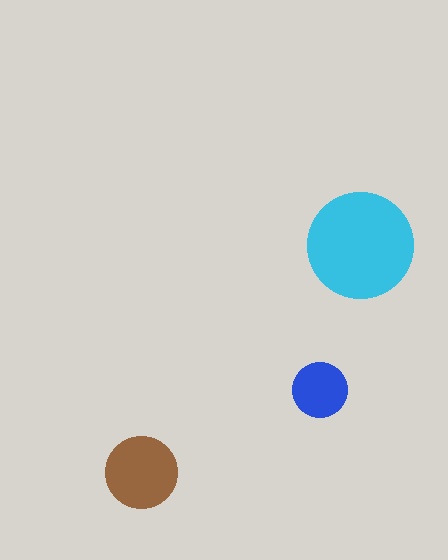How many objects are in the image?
There are 3 objects in the image.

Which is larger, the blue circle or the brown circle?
The brown one.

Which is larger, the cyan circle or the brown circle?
The cyan one.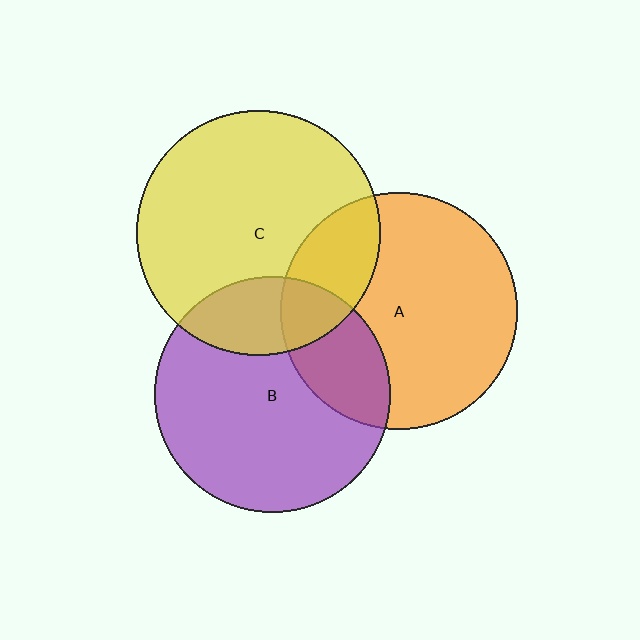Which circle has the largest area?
Circle C (yellow).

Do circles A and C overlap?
Yes.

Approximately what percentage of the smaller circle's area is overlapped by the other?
Approximately 25%.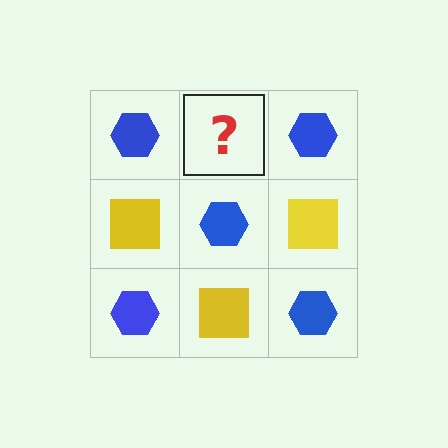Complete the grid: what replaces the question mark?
The question mark should be replaced with a yellow square.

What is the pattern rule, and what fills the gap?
The rule is that it alternates blue hexagon and yellow square in a checkerboard pattern. The gap should be filled with a yellow square.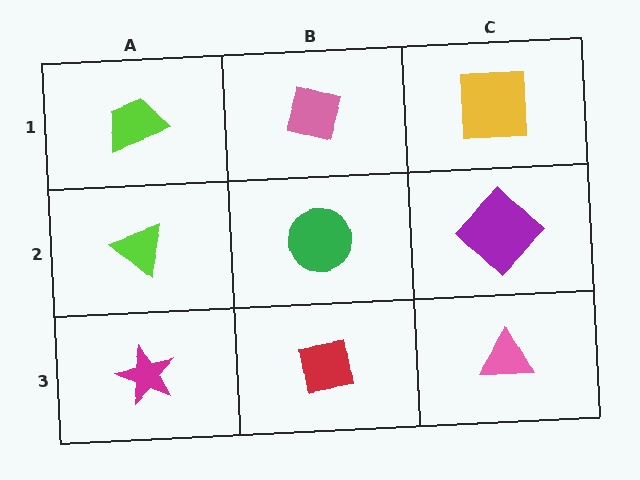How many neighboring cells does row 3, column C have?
2.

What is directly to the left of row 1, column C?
A pink square.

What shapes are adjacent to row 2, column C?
A yellow square (row 1, column C), a pink triangle (row 3, column C), a green circle (row 2, column B).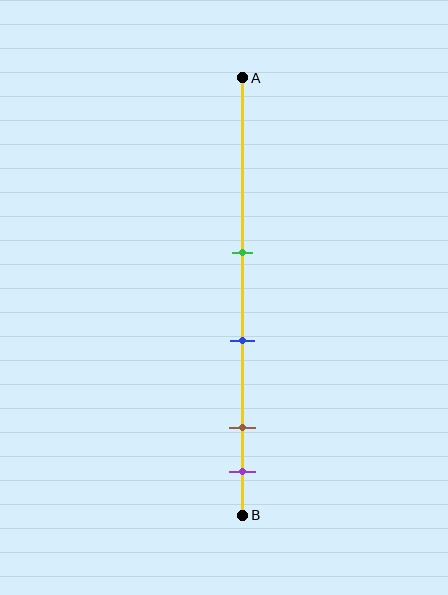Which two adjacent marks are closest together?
The brown and purple marks are the closest adjacent pair.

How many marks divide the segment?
There are 4 marks dividing the segment.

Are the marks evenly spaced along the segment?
No, the marks are not evenly spaced.